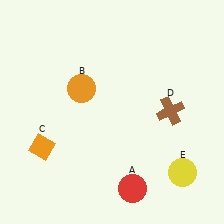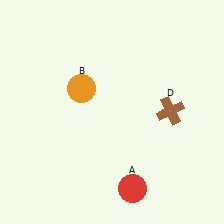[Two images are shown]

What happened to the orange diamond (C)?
The orange diamond (C) was removed in Image 2. It was in the bottom-left area of Image 1.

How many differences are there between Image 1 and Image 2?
There are 2 differences between the two images.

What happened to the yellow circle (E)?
The yellow circle (E) was removed in Image 2. It was in the bottom-right area of Image 1.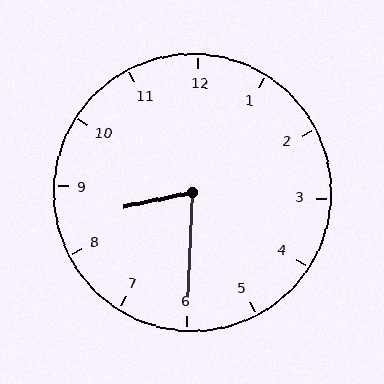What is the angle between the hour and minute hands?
Approximately 75 degrees.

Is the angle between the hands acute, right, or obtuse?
It is acute.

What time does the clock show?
8:30.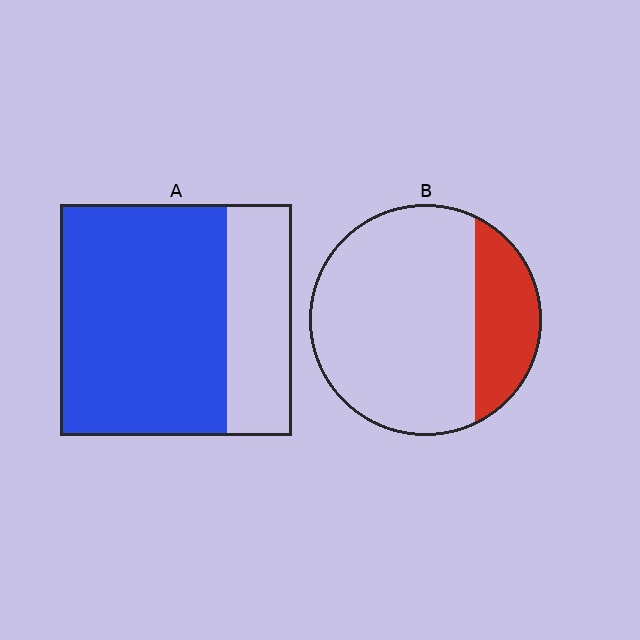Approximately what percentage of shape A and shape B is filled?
A is approximately 70% and B is approximately 25%.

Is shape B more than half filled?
No.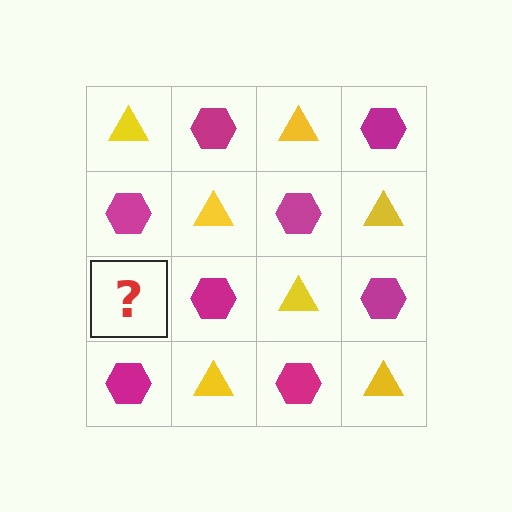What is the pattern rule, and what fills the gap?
The rule is that it alternates yellow triangle and magenta hexagon in a checkerboard pattern. The gap should be filled with a yellow triangle.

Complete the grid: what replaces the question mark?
The question mark should be replaced with a yellow triangle.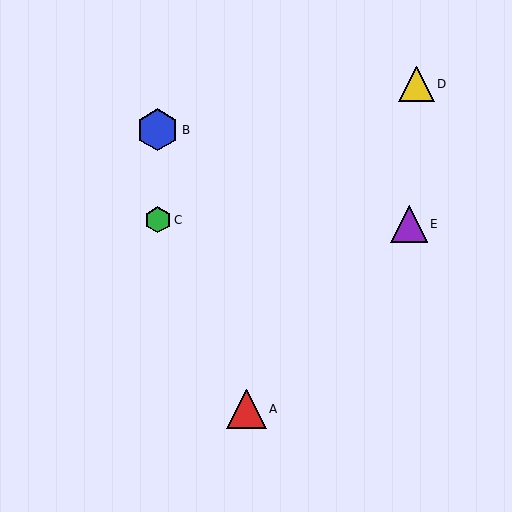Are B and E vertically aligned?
No, B is at x≈158 and E is at x≈409.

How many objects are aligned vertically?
2 objects (B, C) are aligned vertically.